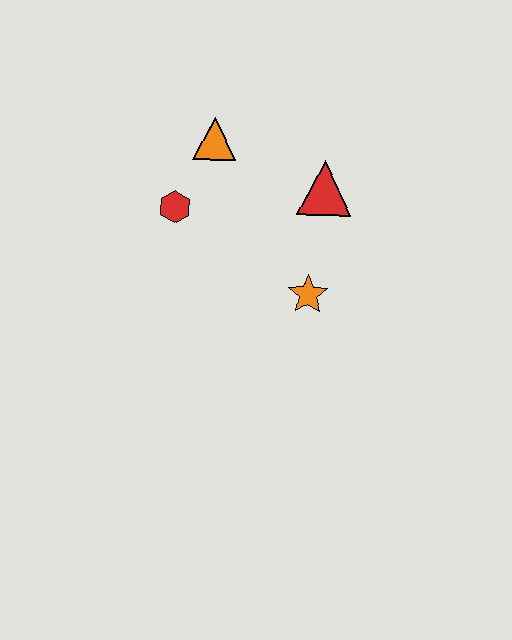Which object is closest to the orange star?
The red triangle is closest to the orange star.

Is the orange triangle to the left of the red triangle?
Yes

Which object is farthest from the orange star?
The orange triangle is farthest from the orange star.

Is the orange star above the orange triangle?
No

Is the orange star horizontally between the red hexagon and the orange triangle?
No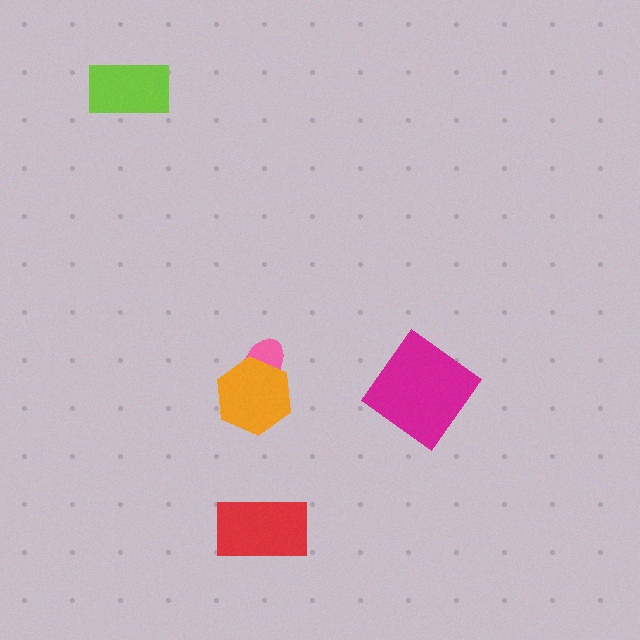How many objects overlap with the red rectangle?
0 objects overlap with the red rectangle.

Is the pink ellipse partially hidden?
Yes, it is partially covered by another shape.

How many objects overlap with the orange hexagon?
1 object overlaps with the orange hexagon.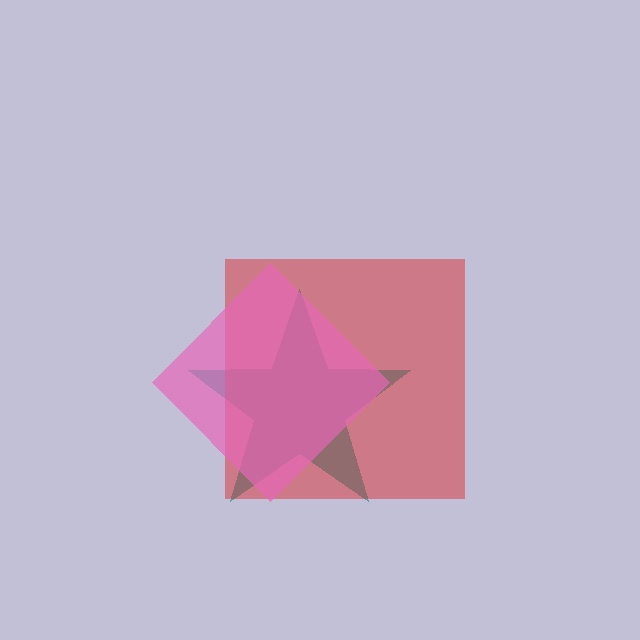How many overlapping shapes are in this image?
There are 3 overlapping shapes in the image.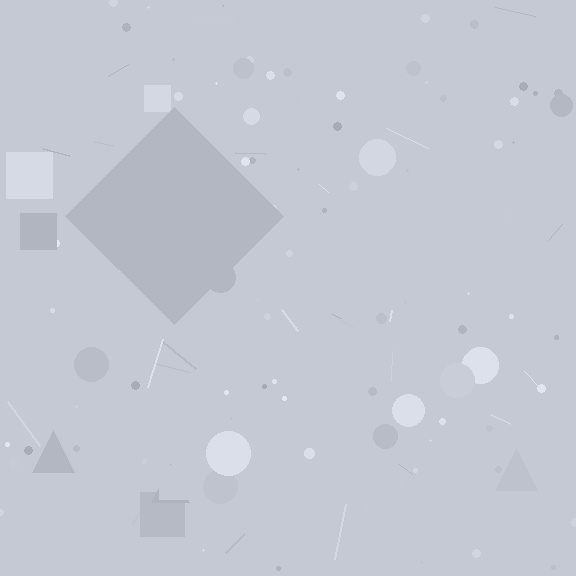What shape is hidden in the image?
A diamond is hidden in the image.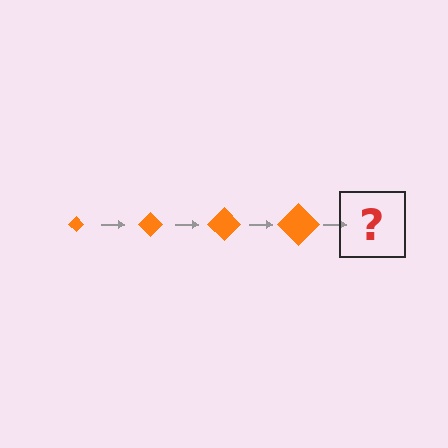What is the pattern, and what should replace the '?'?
The pattern is that the diamond gets progressively larger each step. The '?' should be an orange diamond, larger than the previous one.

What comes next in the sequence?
The next element should be an orange diamond, larger than the previous one.